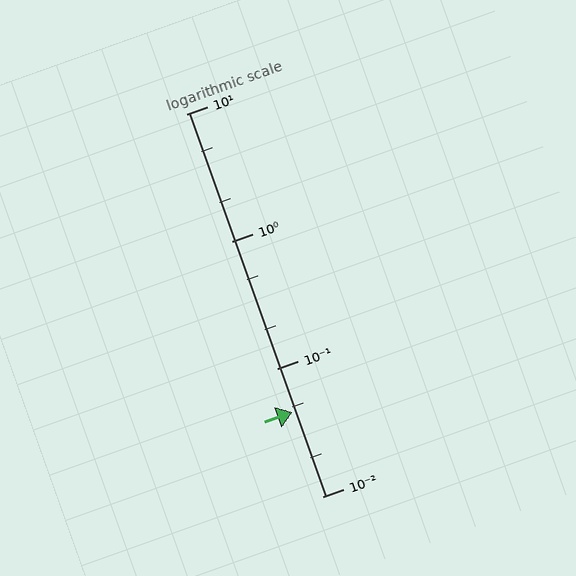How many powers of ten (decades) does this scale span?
The scale spans 3 decades, from 0.01 to 10.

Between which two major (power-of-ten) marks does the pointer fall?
The pointer is between 0.01 and 0.1.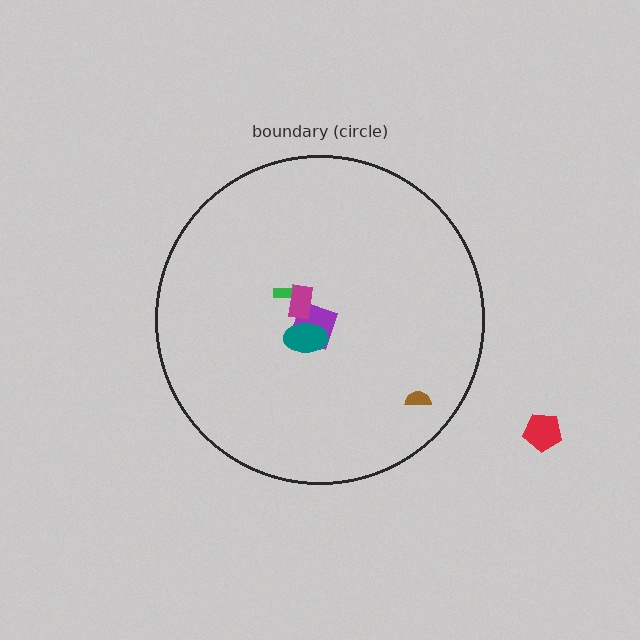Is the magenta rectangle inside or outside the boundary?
Inside.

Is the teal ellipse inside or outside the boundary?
Inside.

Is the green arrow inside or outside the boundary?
Inside.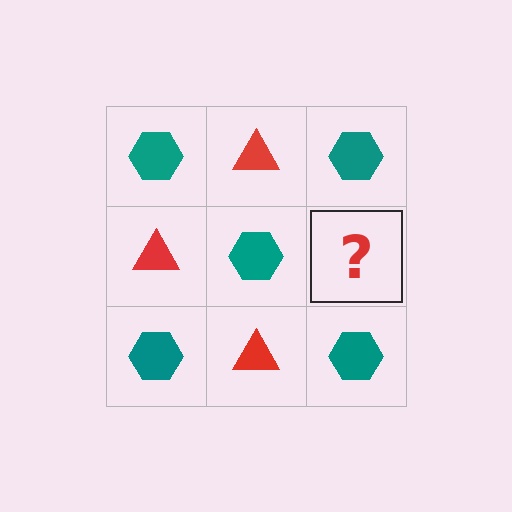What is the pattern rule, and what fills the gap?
The rule is that it alternates teal hexagon and red triangle in a checkerboard pattern. The gap should be filled with a red triangle.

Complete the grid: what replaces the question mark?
The question mark should be replaced with a red triangle.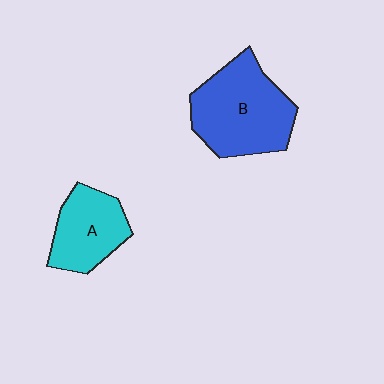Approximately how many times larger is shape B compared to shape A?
Approximately 1.6 times.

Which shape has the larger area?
Shape B (blue).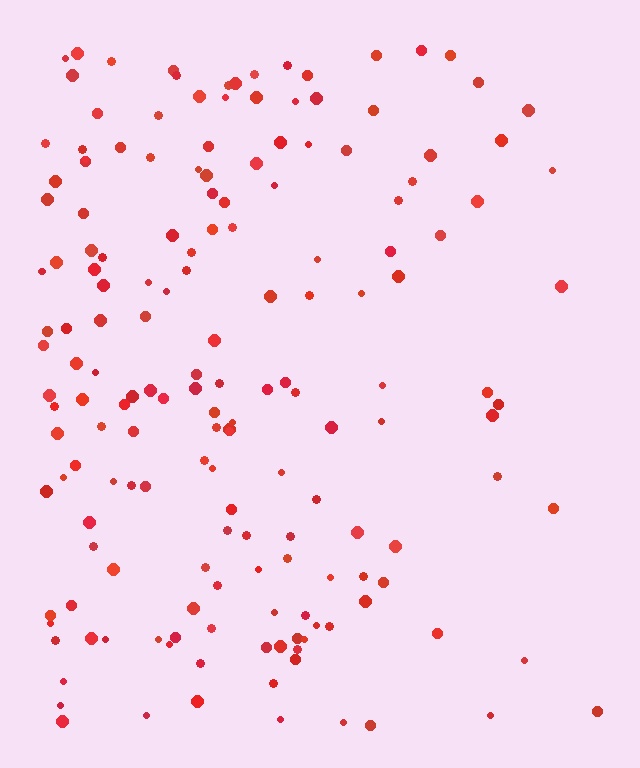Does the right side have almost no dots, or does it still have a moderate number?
Still a moderate number, just noticeably fewer than the left.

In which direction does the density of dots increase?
From right to left, with the left side densest.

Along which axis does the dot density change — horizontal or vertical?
Horizontal.